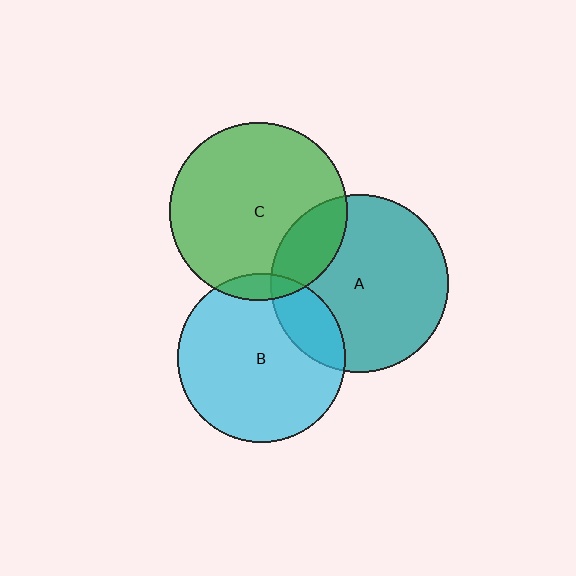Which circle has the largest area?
Circle A (teal).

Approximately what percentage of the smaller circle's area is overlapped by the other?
Approximately 5%.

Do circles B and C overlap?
Yes.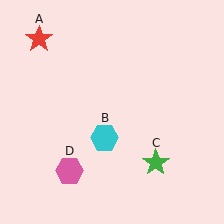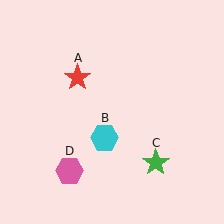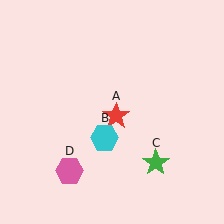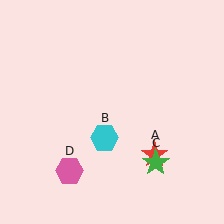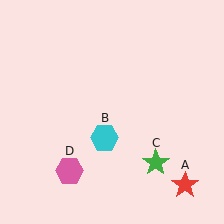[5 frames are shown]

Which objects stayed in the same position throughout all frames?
Cyan hexagon (object B) and green star (object C) and pink hexagon (object D) remained stationary.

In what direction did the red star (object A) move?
The red star (object A) moved down and to the right.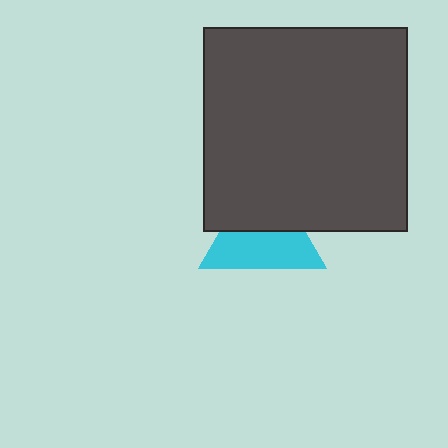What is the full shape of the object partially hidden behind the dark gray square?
The partially hidden object is a cyan triangle.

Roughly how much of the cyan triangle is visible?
About half of it is visible (roughly 56%).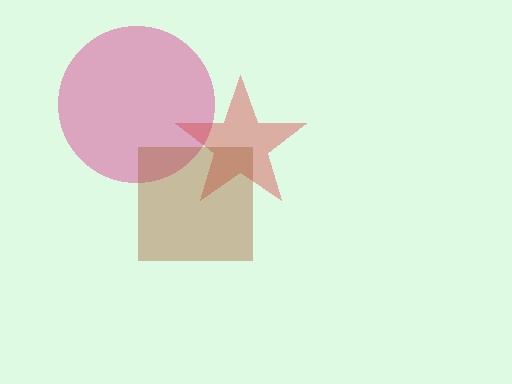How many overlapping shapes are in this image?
There are 3 overlapping shapes in the image.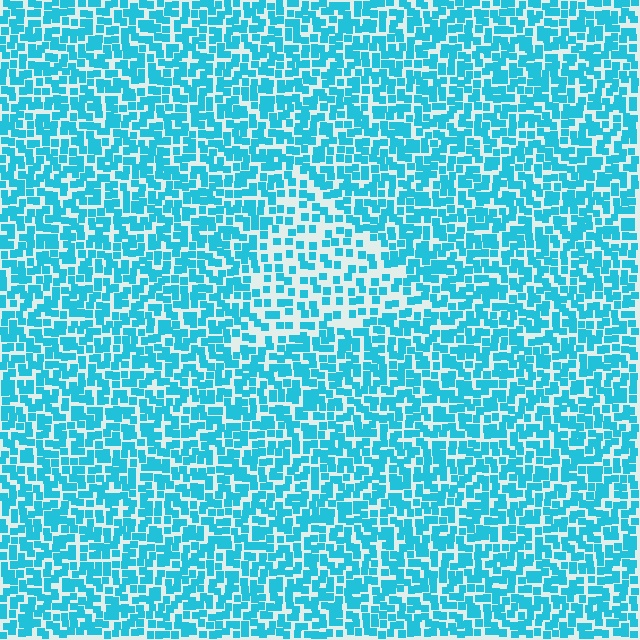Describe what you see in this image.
The image contains small cyan elements arranged at two different densities. A triangle-shaped region is visible where the elements are less densely packed than the surrounding area.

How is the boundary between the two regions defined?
The boundary is defined by a change in element density (approximately 1.9x ratio). All elements are the same color, size, and shape.